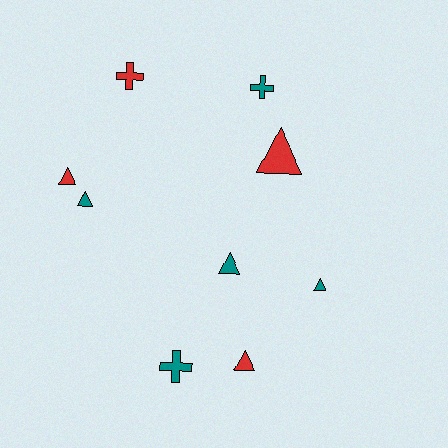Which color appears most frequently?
Teal, with 5 objects.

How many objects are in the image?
There are 9 objects.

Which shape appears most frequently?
Triangle, with 6 objects.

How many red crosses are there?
There is 1 red cross.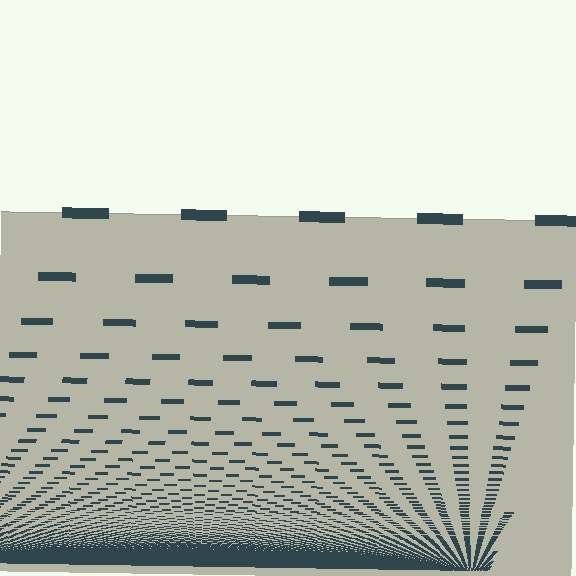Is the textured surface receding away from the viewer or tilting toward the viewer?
The surface appears to tilt toward the viewer. Texture elements get larger and sparser toward the top.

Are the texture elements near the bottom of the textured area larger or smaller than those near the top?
Smaller. The gradient is inverted — elements near the bottom are smaller and denser.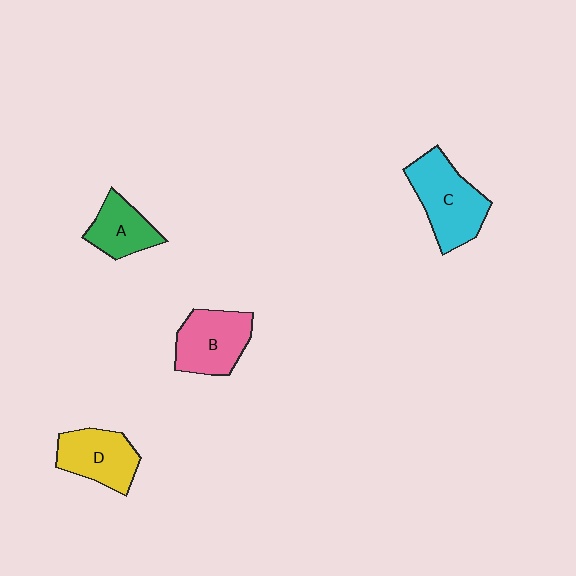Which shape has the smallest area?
Shape A (green).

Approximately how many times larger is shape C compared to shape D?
Approximately 1.3 times.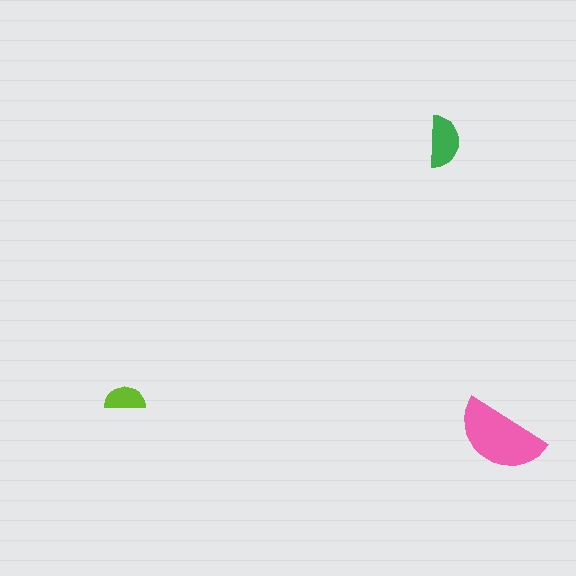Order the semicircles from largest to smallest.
the pink one, the green one, the lime one.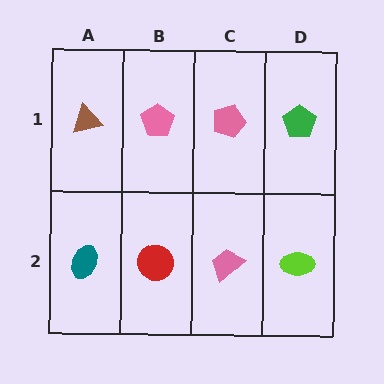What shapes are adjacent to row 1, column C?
A pink trapezoid (row 2, column C), a pink pentagon (row 1, column B), a green pentagon (row 1, column D).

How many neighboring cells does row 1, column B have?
3.